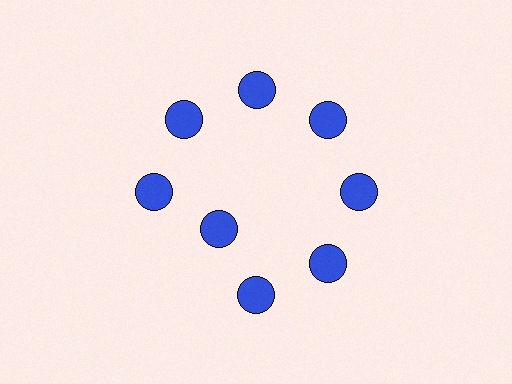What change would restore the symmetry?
The symmetry would be restored by moving it outward, back onto the ring so that all 8 circles sit at equal angles and equal distance from the center.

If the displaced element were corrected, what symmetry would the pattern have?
It would have 8-fold rotational symmetry — the pattern would map onto itself every 45 degrees.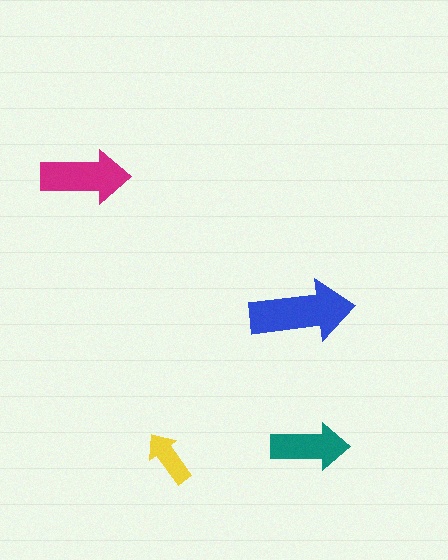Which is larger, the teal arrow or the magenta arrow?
The magenta one.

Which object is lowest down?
The yellow arrow is bottommost.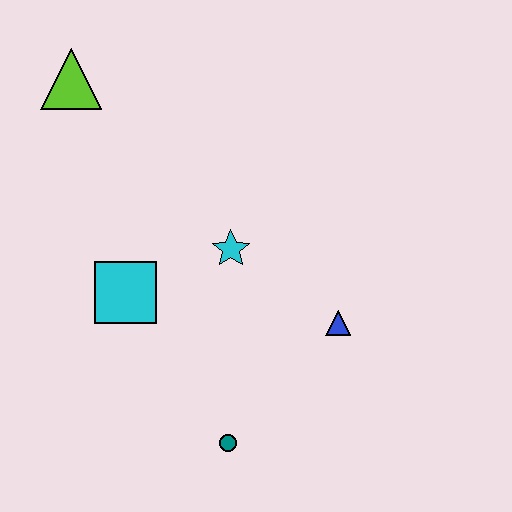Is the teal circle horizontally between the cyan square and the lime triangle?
No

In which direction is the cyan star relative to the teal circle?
The cyan star is above the teal circle.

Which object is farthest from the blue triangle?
The lime triangle is farthest from the blue triangle.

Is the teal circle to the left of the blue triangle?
Yes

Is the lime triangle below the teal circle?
No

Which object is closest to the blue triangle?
The cyan star is closest to the blue triangle.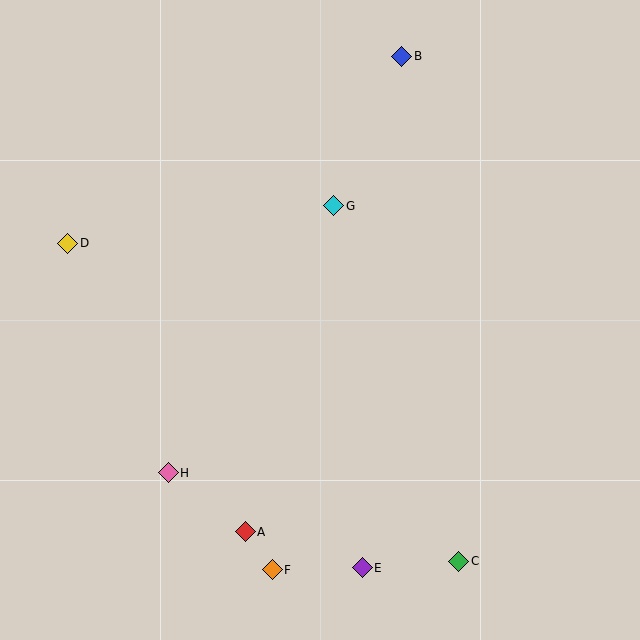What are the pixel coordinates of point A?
Point A is at (245, 532).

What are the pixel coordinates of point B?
Point B is at (402, 56).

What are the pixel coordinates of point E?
Point E is at (362, 568).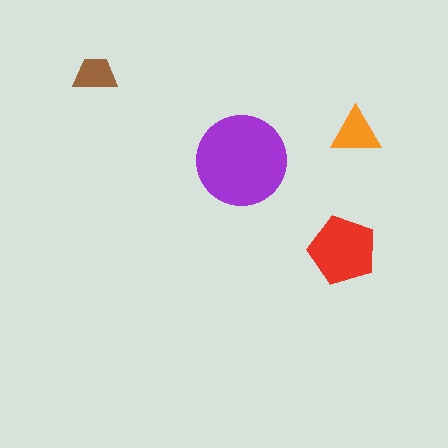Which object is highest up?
The brown trapezoid is topmost.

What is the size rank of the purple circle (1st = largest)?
1st.